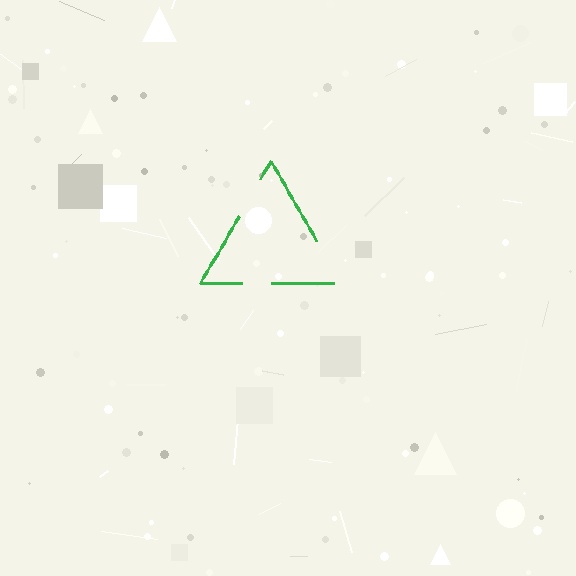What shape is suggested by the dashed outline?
The dashed outline suggests a triangle.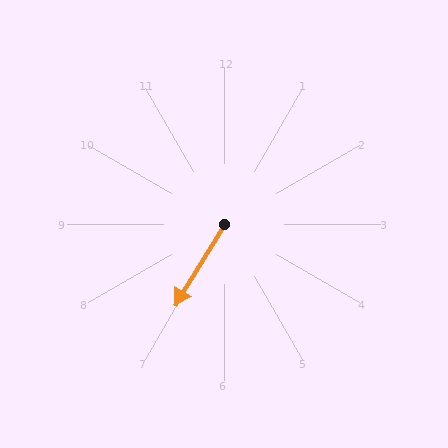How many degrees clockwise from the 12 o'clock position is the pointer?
Approximately 211 degrees.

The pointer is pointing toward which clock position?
Roughly 7 o'clock.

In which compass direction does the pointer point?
Southwest.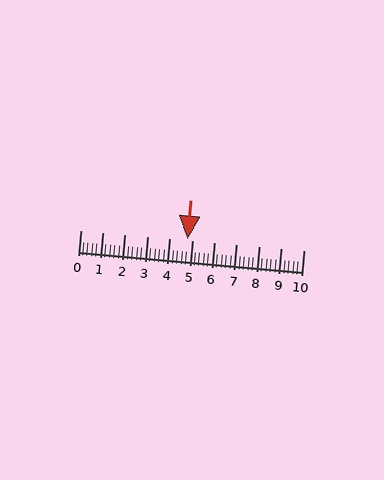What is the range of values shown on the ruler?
The ruler shows values from 0 to 10.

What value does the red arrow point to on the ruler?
The red arrow points to approximately 4.8.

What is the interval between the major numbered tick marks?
The major tick marks are spaced 1 units apart.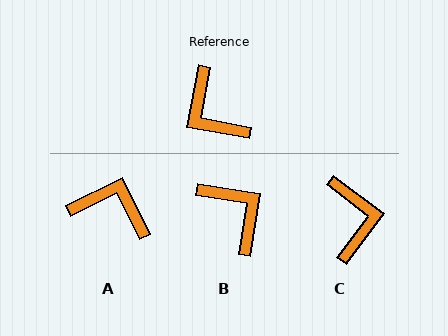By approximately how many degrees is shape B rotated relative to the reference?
Approximately 179 degrees clockwise.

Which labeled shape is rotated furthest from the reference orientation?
B, about 179 degrees away.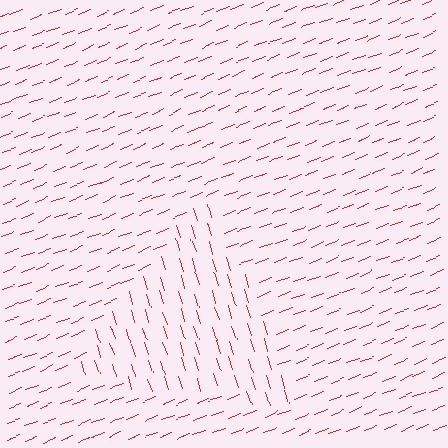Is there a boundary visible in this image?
Yes, there is a texture boundary formed by a change in line orientation.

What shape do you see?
I see a triangle.